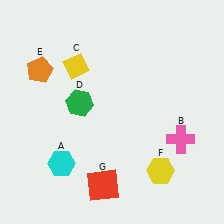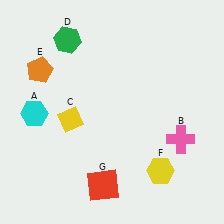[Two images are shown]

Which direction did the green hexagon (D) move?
The green hexagon (D) moved up.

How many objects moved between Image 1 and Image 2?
3 objects moved between the two images.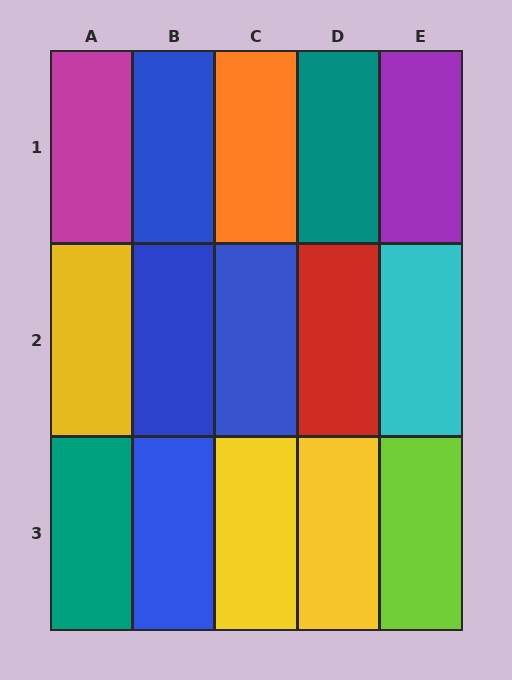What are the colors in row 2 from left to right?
Yellow, blue, blue, red, cyan.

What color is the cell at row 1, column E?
Purple.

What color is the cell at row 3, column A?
Teal.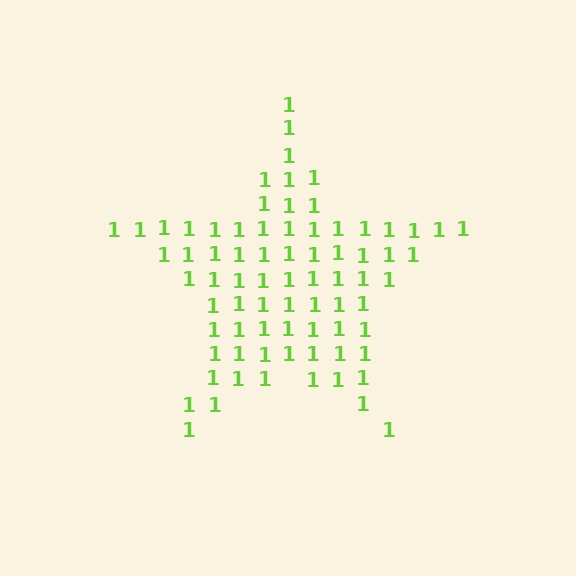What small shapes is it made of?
It is made of small digit 1's.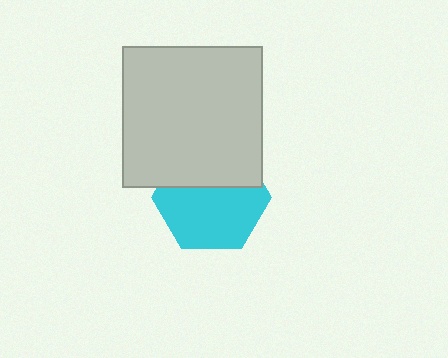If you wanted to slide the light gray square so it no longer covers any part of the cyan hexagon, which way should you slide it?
Slide it up — that is the most direct way to separate the two shapes.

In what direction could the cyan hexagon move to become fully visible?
The cyan hexagon could move down. That would shift it out from behind the light gray square entirely.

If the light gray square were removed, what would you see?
You would see the complete cyan hexagon.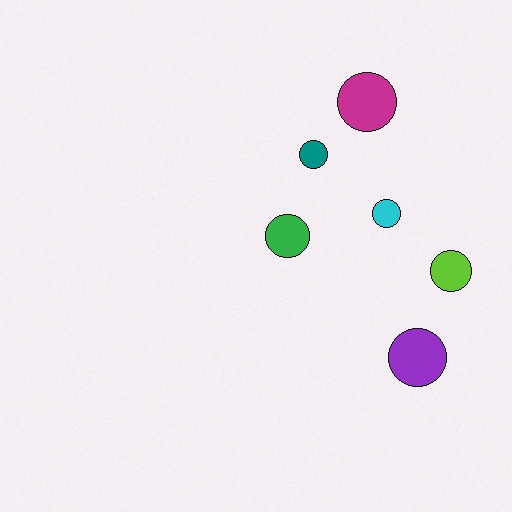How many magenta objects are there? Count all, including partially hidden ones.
There is 1 magenta object.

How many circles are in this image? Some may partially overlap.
There are 6 circles.